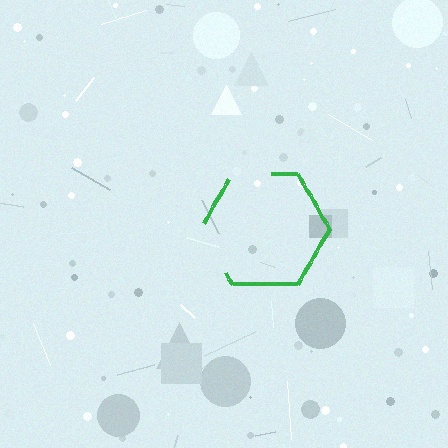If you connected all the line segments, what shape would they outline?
They would outline a hexagon.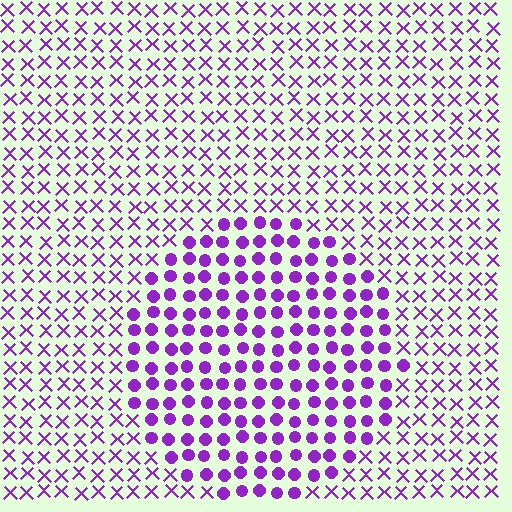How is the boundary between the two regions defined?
The boundary is defined by a change in element shape: circles inside vs. X marks outside. All elements share the same color and spacing.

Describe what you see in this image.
The image is filled with small purple elements arranged in a uniform grid. A circle-shaped region contains circles, while the surrounding area contains X marks. The boundary is defined purely by the change in element shape.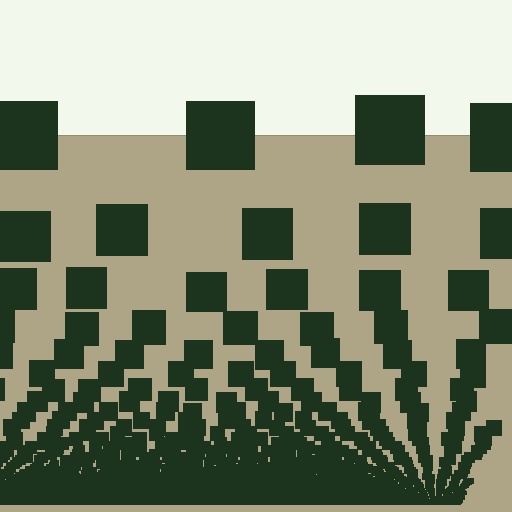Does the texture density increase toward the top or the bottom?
Density increases toward the bottom.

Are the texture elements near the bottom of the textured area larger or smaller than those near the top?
Smaller. The gradient is inverted — elements near the bottom are smaller and denser.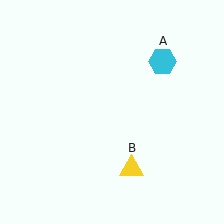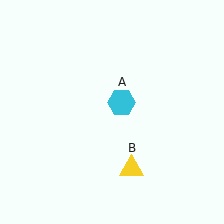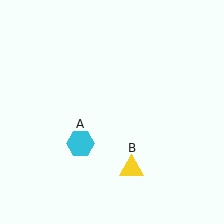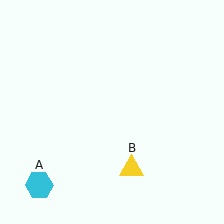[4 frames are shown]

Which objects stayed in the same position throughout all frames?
Yellow triangle (object B) remained stationary.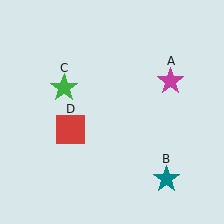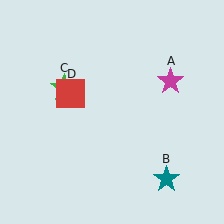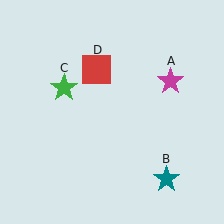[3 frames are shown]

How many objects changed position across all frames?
1 object changed position: red square (object D).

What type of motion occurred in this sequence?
The red square (object D) rotated clockwise around the center of the scene.